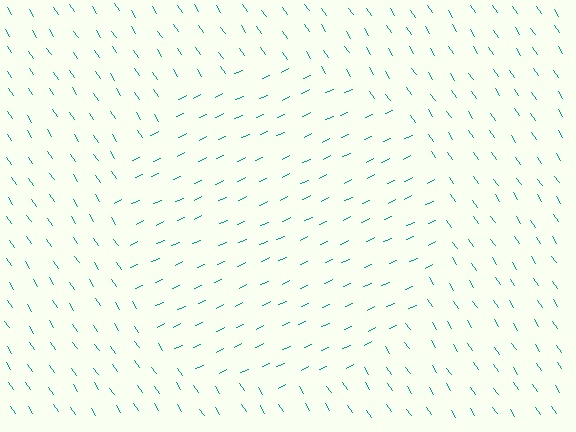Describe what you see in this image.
The image is filled with small teal line segments. A circle region in the image has lines oriented differently from the surrounding lines, creating a visible texture boundary.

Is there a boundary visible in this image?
Yes, there is a texture boundary formed by a change in line orientation.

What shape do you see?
I see a circle.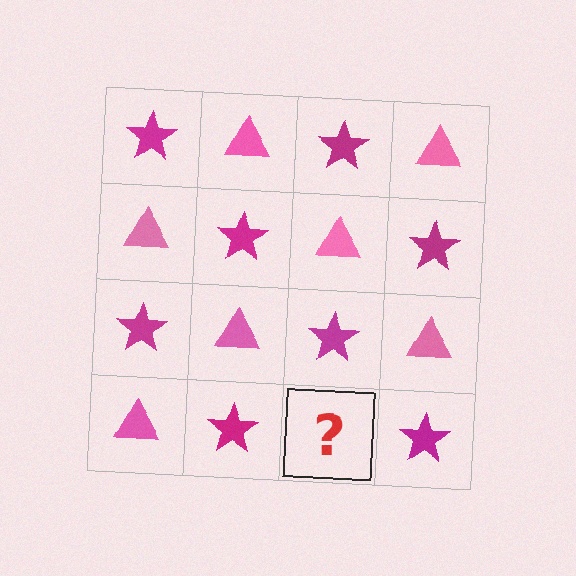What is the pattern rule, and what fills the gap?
The rule is that it alternates magenta star and pink triangle in a checkerboard pattern. The gap should be filled with a pink triangle.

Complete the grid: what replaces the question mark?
The question mark should be replaced with a pink triangle.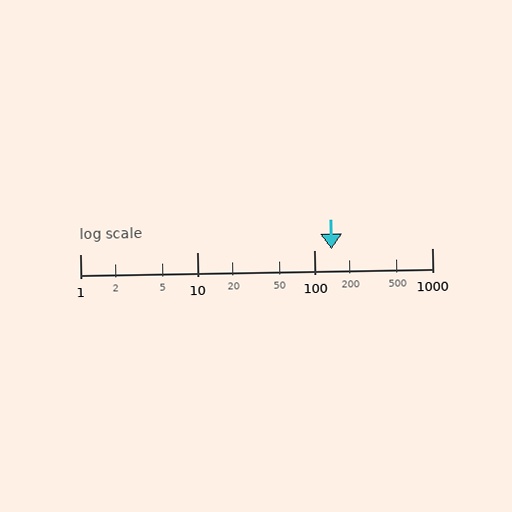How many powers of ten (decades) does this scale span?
The scale spans 3 decades, from 1 to 1000.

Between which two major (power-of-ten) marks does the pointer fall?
The pointer is between 100 and 1000.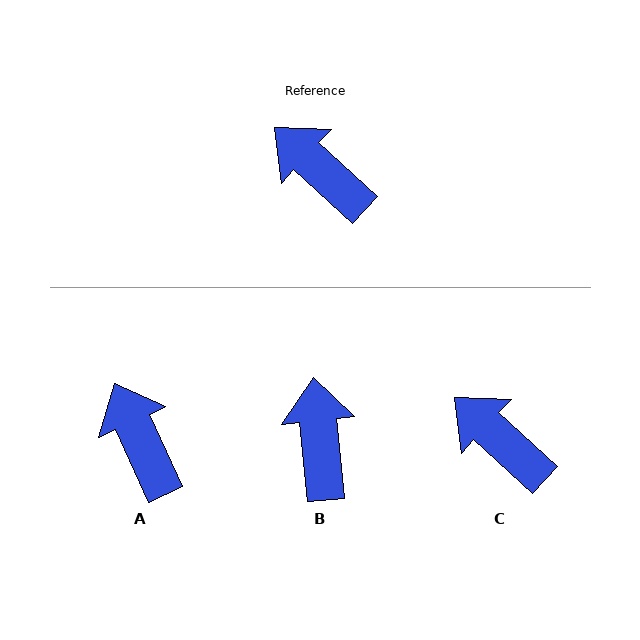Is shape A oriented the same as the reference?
No, it is off by about 23 degrees.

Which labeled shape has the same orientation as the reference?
C.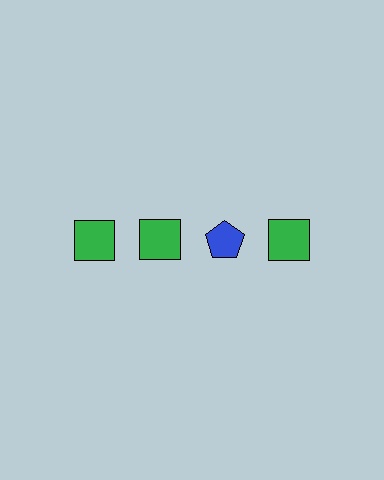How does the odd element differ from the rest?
It differs in both color (blue instead of green) and shape (pentagon instead of square).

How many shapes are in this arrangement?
There are 4 shapes arranged in a grid pattern.